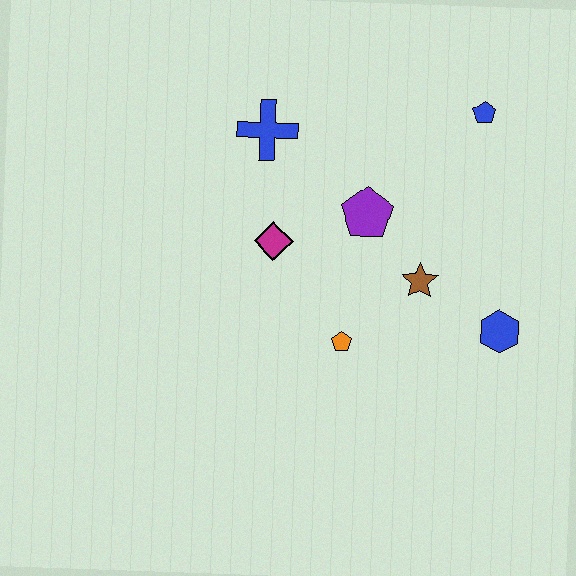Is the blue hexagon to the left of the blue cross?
No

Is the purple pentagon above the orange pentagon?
Yes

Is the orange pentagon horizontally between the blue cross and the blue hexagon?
Yes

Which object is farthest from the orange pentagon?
The blue pentagon is farthest from the orange pentagon.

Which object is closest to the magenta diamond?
The purple pentagon is closest to the magenta diamond.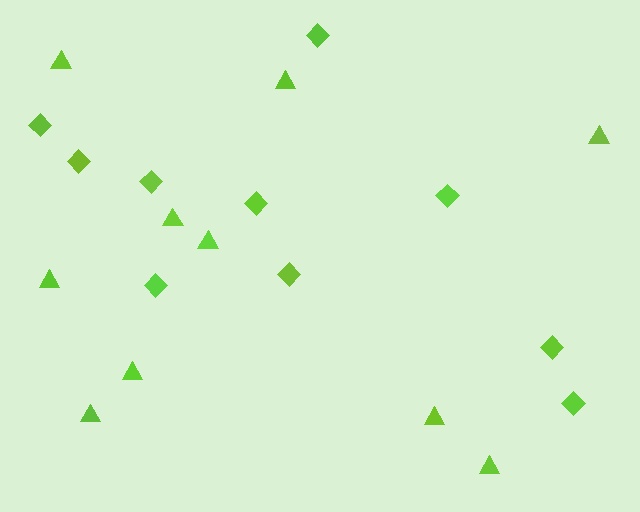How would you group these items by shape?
There are 2 groups: one group of triangles (10) and one group of diamonds (10).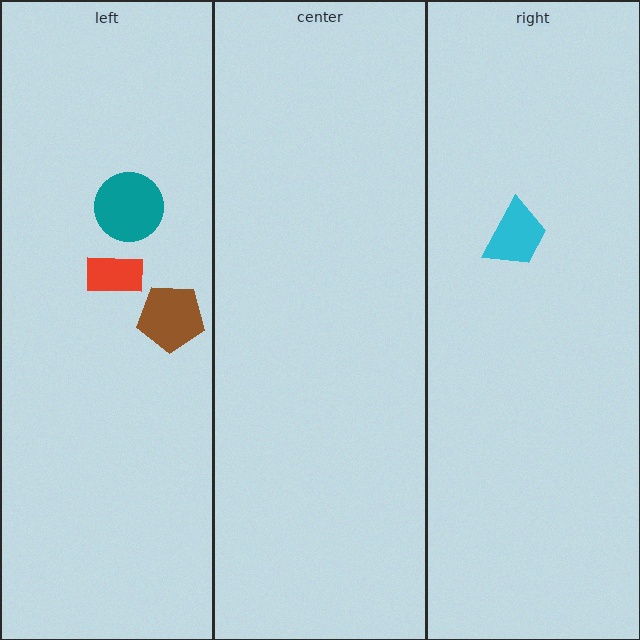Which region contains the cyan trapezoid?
The right region.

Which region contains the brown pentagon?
The left region.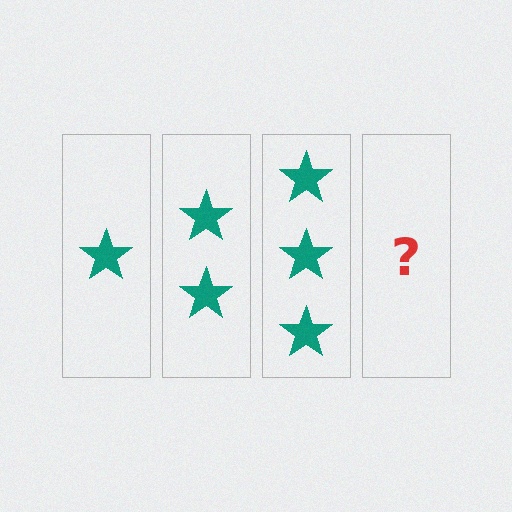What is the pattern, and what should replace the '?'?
The pattern is that each step adds one more star. The '?' should be 4 stars.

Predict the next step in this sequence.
The next step is 4 stars.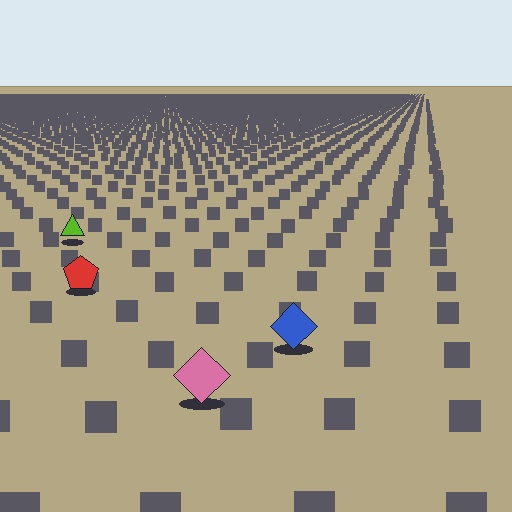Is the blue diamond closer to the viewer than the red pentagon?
Yes. The blue diamond is closer — you can tell from the texture gradient: the ground texture is coarser near it.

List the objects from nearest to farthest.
From nearest to farthest: the pink diamond, the blue diamond, the red pentagon, the lime triangle.